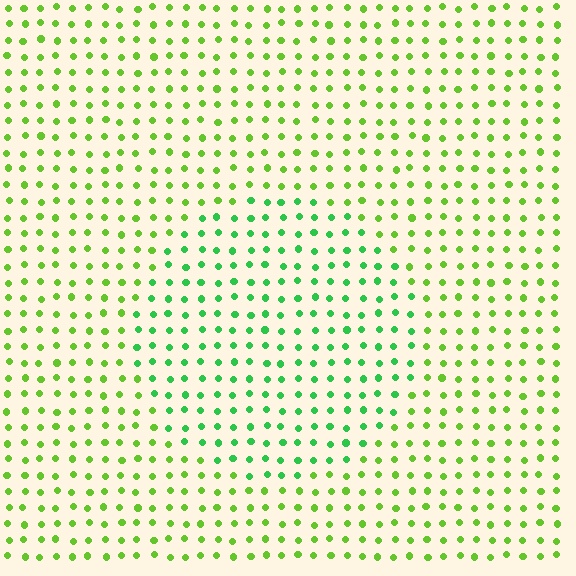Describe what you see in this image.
The image is filled with small lime elements in a uniform arrangement. A circle-shaped region is visible where the elements are tinted to a slightly different hue, forming a subtle color boundary.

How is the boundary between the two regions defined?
The boundary is defined purely by a slight shift in hue (about 34 degrees). Spacing, size, and orientation are identical on both sides.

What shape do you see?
I see a circle.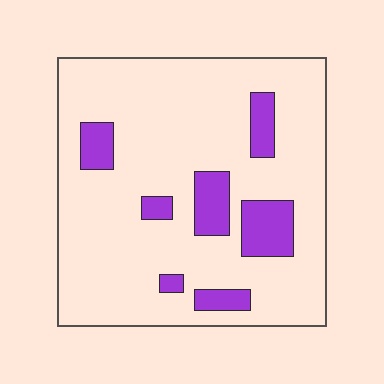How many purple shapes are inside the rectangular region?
7.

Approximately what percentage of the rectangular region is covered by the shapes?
Approximately 15%.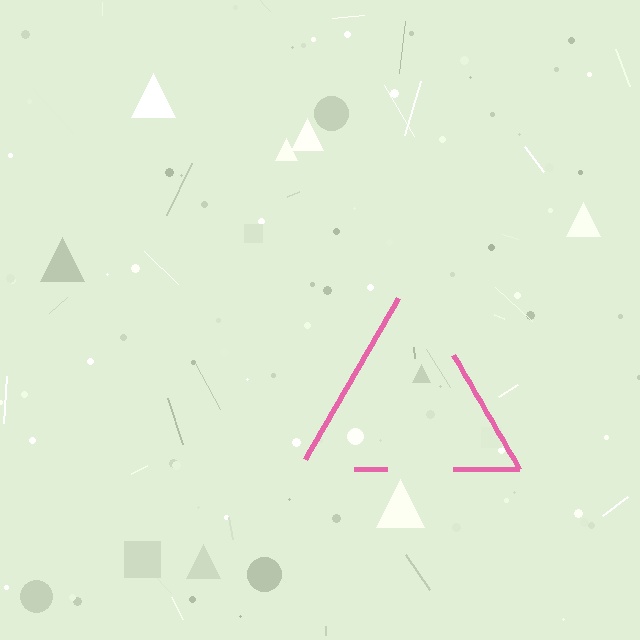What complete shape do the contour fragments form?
The contour fragments form a triangle.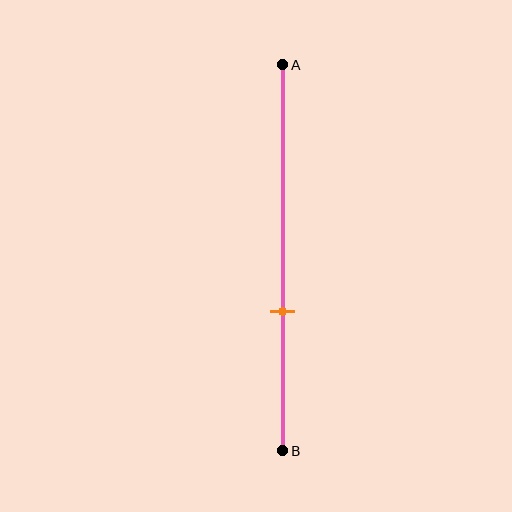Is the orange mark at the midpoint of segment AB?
No, the mark is at about 65% from A, not at the 50% midpoint.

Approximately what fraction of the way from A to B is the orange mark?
The orange mark is approximately 65% of the way from A to B.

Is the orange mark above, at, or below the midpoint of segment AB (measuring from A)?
The orange mark is below the midpoint of segment AB.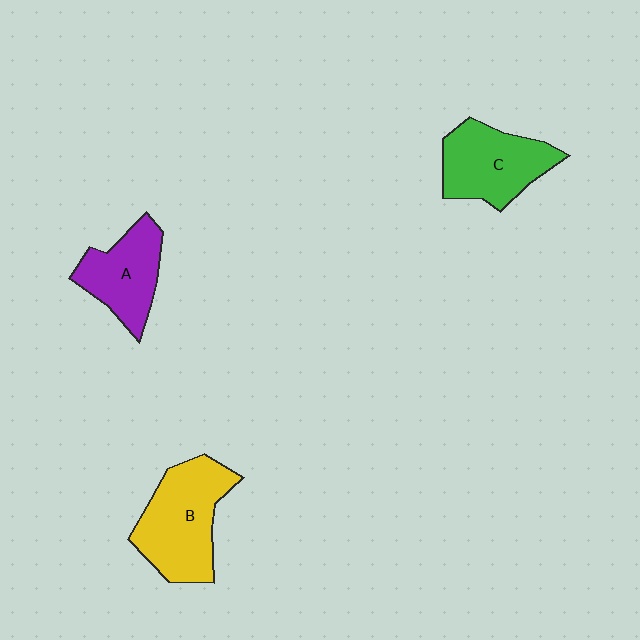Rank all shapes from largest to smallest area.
From largest to smallest: B (yellow), C (green), A (purple).